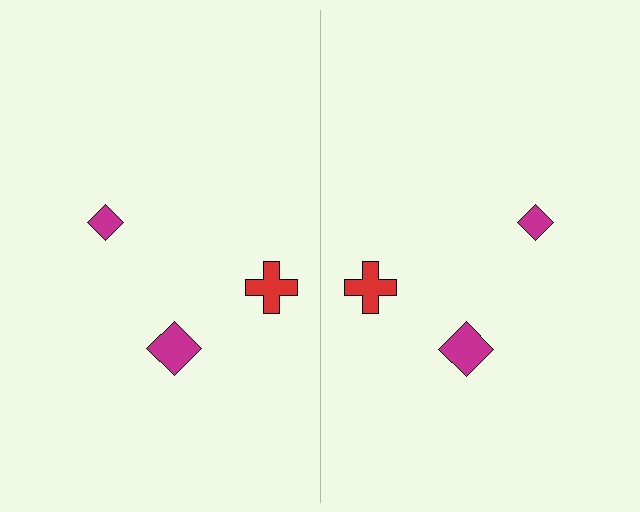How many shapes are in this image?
There are 6 shapes in this image.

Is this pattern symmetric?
Yes, this pattern has bilateral (reflection) symmetry.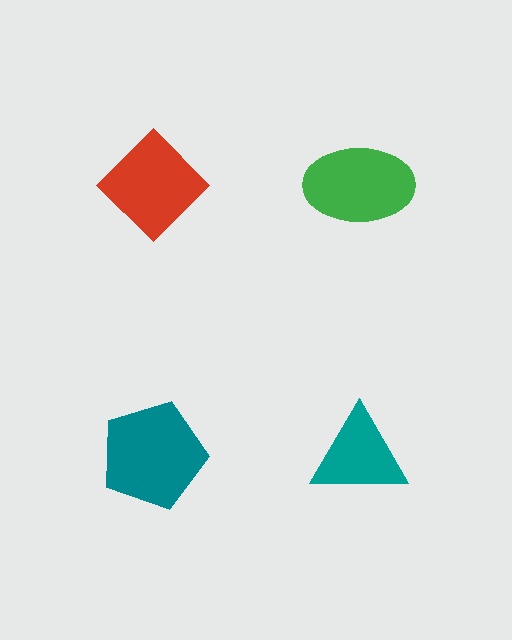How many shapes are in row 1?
2 shapes.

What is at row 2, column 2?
A teal triangle.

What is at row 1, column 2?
A green ellipse.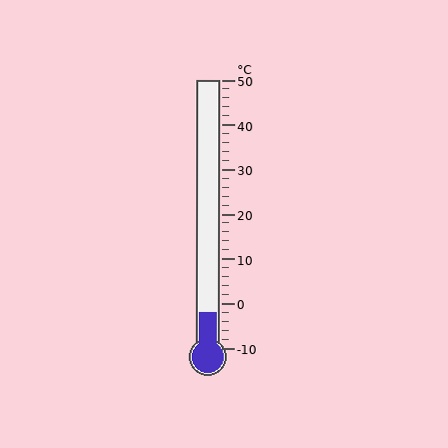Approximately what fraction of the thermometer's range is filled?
The thermometer is filled to approximately 15% of its range.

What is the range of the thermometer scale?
The thermometer scale ranges from -10°C to 50°C.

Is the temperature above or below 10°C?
The temperature is below 10°C.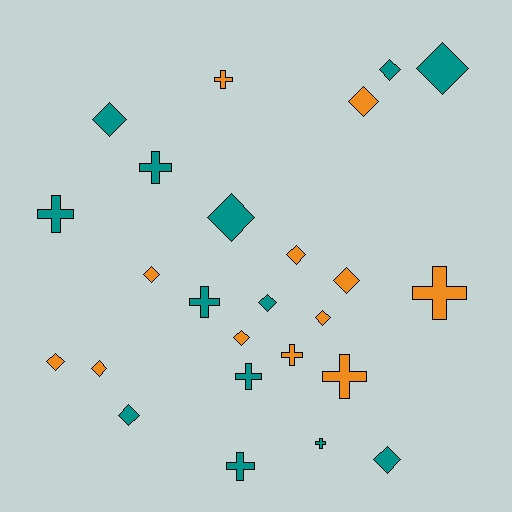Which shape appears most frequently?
Diamond, with 15 objects.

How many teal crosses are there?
There are 6 teal crosses.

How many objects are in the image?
There are 25 objects.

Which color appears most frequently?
Teal, with 13 objects.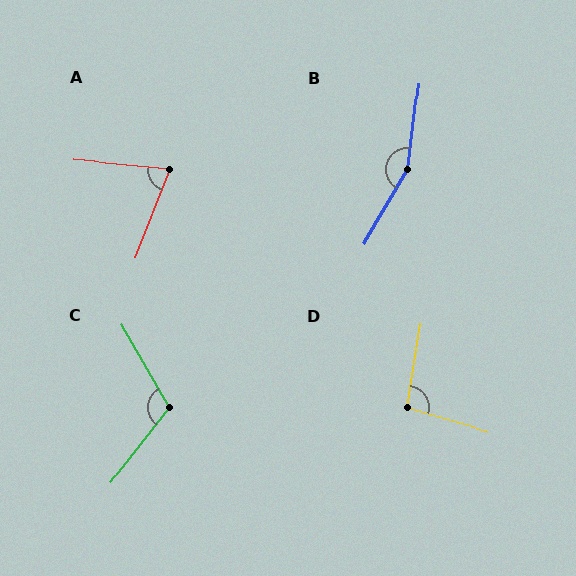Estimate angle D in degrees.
Approximately 97 degrees.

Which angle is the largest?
B, at approximately 157 degrees.